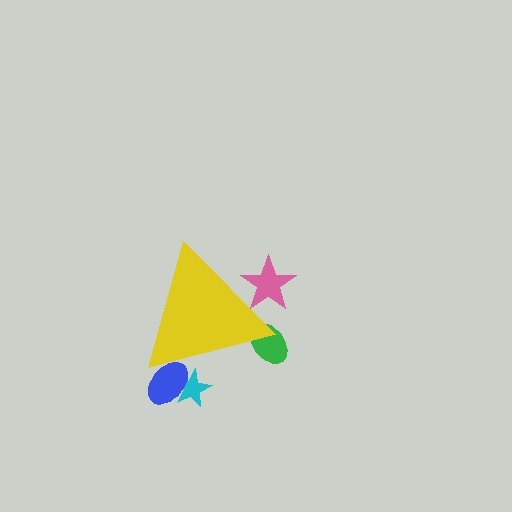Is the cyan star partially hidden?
Yes, the cyan star is partially hidden behind the yellow triangle.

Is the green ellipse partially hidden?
Yes, the green ellipse is partially hidden behind the yellow triangle.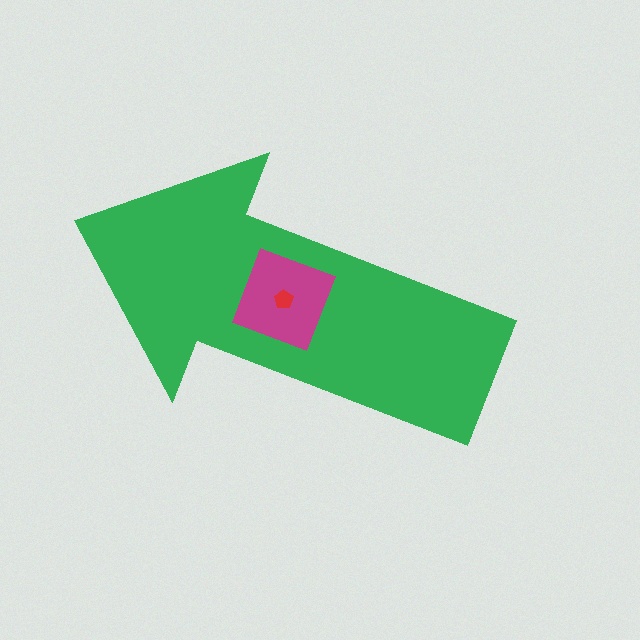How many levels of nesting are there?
3.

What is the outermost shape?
The green arrow.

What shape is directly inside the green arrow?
The magenta square.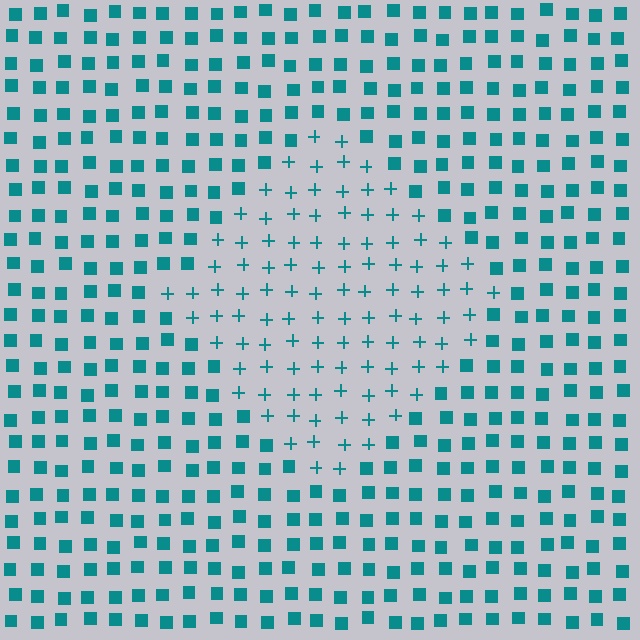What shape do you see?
I see a diamond.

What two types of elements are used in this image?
The image uses plus signs inside the diamond region and squares outside it.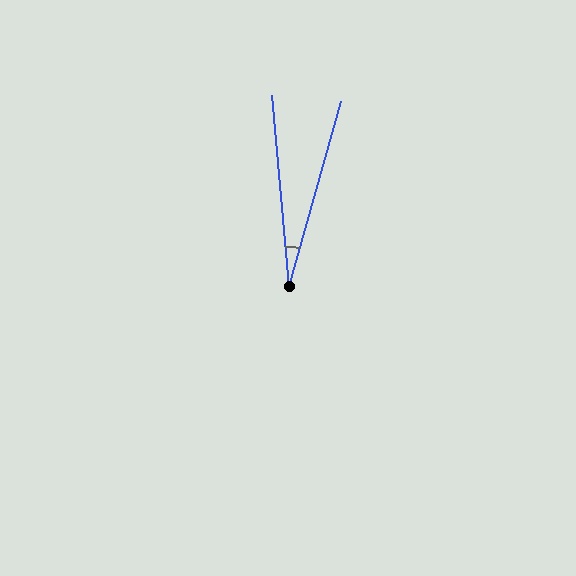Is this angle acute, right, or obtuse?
It is acute.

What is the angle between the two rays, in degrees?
Approximately 21 degrees.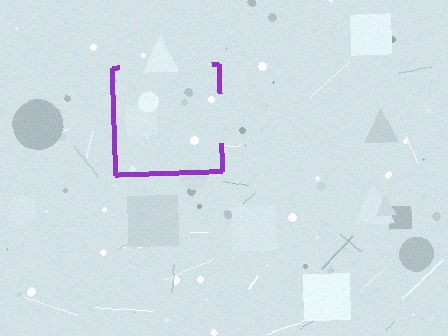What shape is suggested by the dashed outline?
The dashed outline suggests a square.